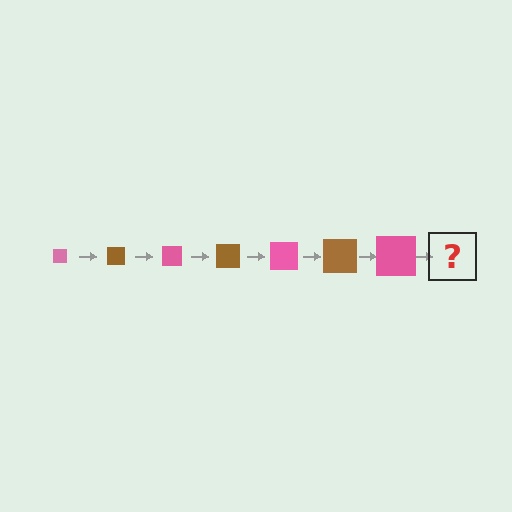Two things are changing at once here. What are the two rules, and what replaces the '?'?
The two rules are that the square grows larger each step and the color cycles through pink and brown. The '?' should be a brown square, larger than the previous one.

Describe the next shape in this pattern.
It should be a brown square, larger than the previous one.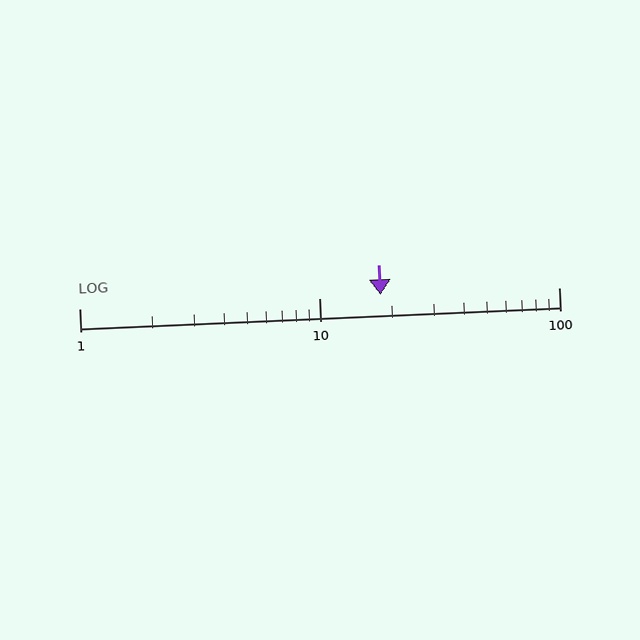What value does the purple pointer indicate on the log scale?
The pointer indicates approximately 18.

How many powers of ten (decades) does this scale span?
The scale spans 2 decades, from 1 to 100.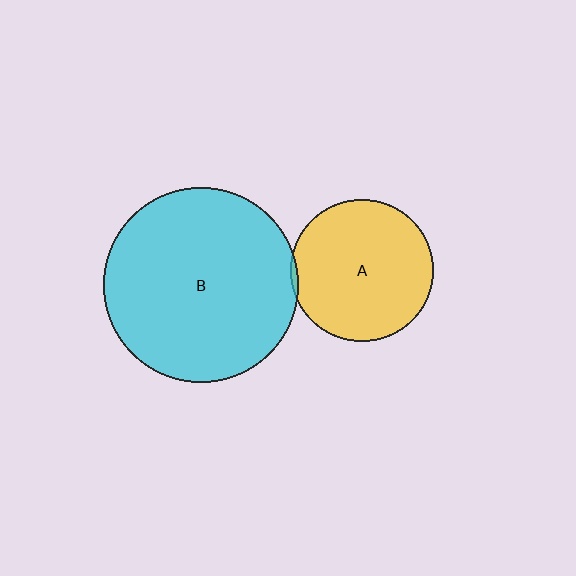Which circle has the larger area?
Circle B (cyan).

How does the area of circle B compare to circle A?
Approximately 1.9 times.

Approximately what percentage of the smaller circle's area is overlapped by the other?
Approximately 5%.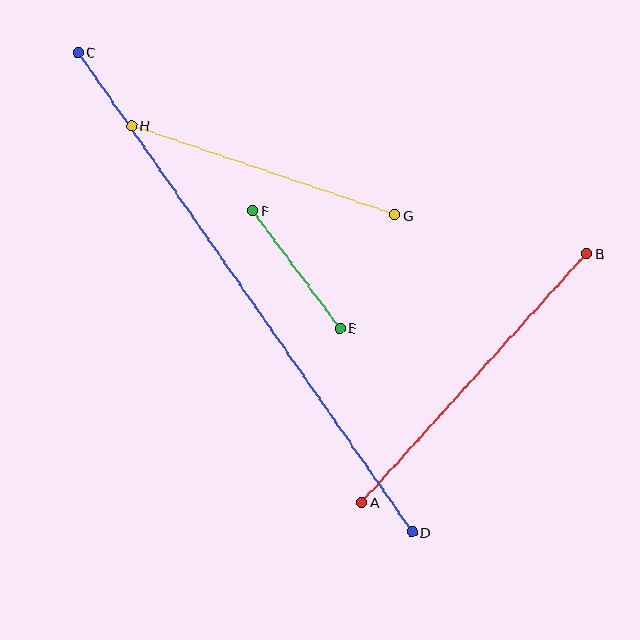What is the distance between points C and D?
The distance is approximately 585 pixels.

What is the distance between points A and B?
The distance is approximately 336 pixels.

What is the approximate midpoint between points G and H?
The midpoint is at approximately (263, 170) pixels.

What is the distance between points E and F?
The distance is approximately 146 pixels.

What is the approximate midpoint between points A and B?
The midpoint is at approximately (474, 378) pixels.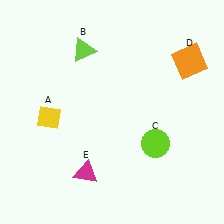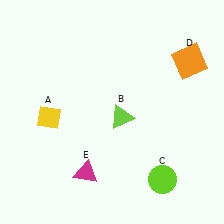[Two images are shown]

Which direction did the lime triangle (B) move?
The lime triangle (B) moved down.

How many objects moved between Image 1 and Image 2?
2 objects moved between the two images.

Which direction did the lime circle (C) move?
The lime circle (C) moved down.